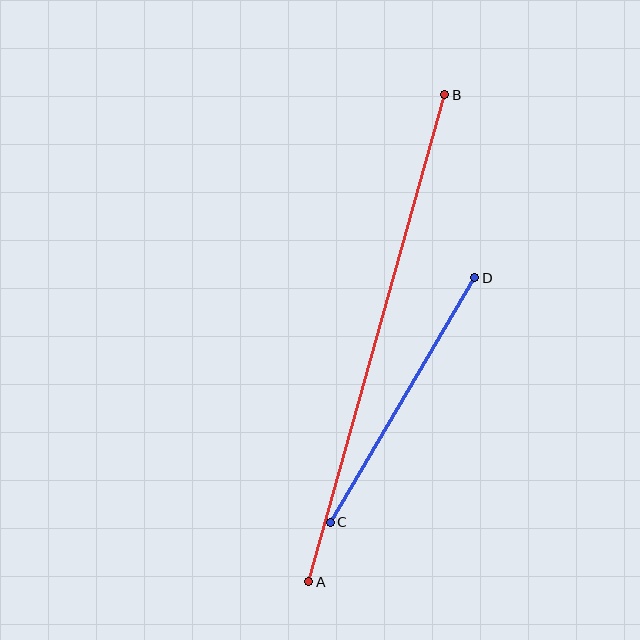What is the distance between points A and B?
The distance is approximately 506 pixels.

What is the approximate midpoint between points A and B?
The midpoint is at approximately (377, 338) pixels.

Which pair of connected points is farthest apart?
Points A and B are farthest apart.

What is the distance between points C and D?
The distance is approximately 284 pixels.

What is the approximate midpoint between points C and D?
The midpoint is at approximately (402, 400) pixels.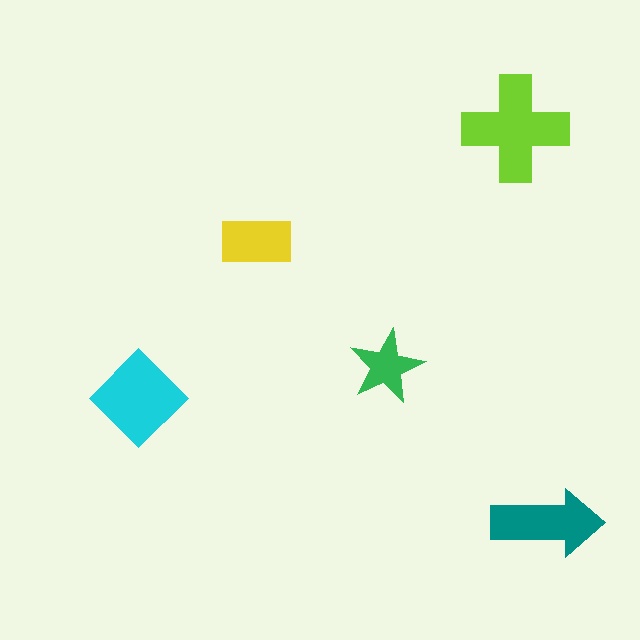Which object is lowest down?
The teal arrow is bottommost.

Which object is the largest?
The lime cross.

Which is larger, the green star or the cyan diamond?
The cyan diamond.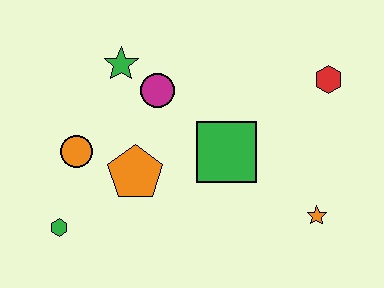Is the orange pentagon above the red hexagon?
No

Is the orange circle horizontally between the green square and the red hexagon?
No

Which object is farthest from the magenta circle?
The orange star is farthest from the magenta circle.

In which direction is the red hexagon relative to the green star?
The red hexagon is to the right of the green star.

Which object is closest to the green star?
The magenta circle is closest to the green star.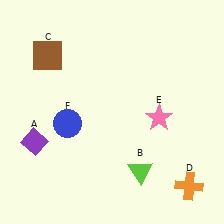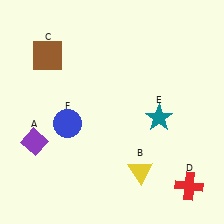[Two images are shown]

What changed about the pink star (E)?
In Image 1, E is pink. In Image 2, it changed to teal.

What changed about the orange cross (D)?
In Image 1, D is orange. In Image 2, it changed to red.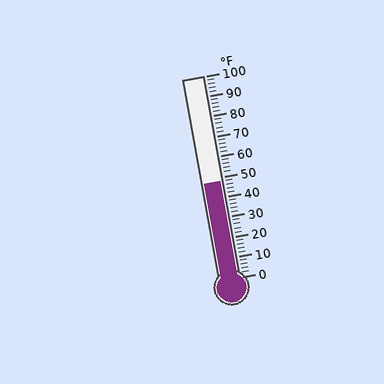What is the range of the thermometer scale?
The thermometer scale ranges from 0°F to 100°F.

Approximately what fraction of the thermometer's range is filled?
The thermometer is filled to approximately 50% of its range.